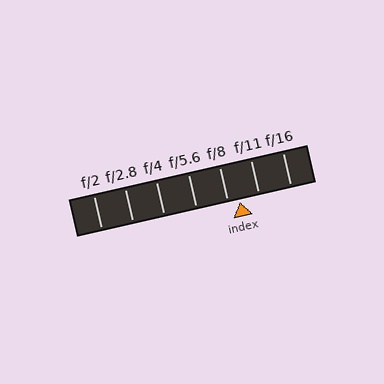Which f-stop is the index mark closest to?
The index mark is closest to f/8.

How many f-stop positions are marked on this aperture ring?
There are 7 f-stop positions marked.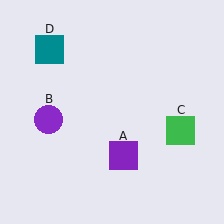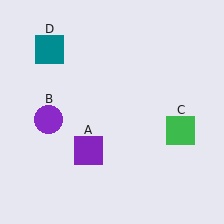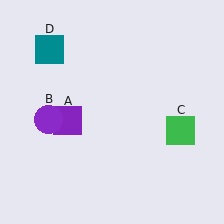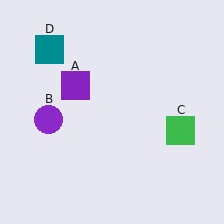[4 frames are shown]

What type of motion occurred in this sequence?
The purple square (object A) rotated clockwise around the center of the scene.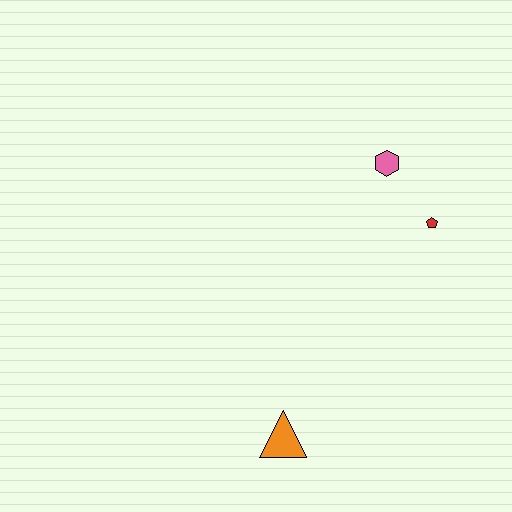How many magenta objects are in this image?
There are no magenta objects.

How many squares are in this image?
There are no squares.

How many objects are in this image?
There are 3 objects.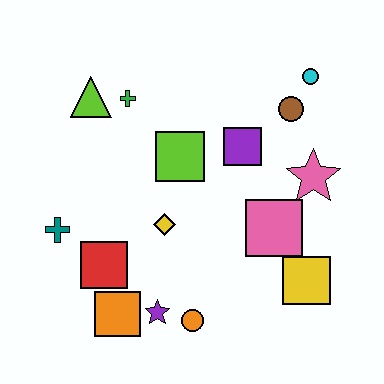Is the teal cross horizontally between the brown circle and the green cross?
No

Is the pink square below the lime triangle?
Yes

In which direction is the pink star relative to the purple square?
The pink star is to the right of the purple square.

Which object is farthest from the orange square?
The cyan circle is farthest from the orange square.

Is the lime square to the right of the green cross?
Yes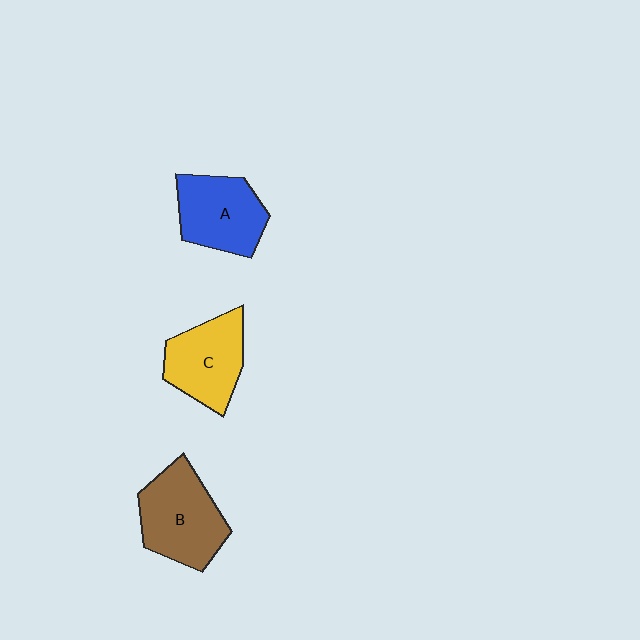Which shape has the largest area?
Shape B (brown).